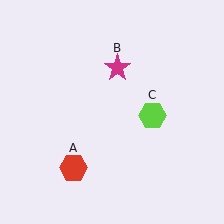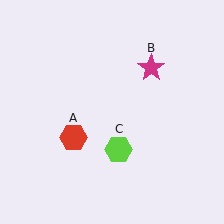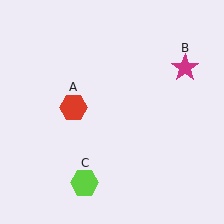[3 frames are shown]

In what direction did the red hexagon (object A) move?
The red hexagon (object A) moved up.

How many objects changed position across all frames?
3 objects changed position: red hexagon (object A), magenta star (object B), lime hexagon (object C).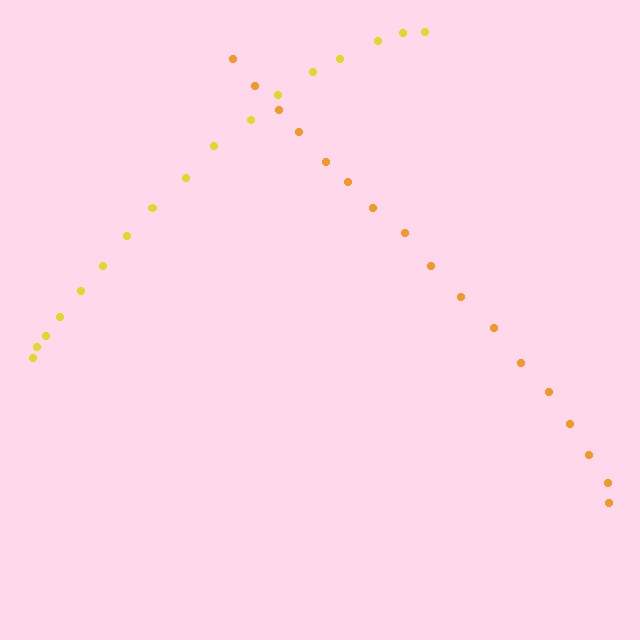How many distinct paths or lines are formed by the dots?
There are 2 distinct paths.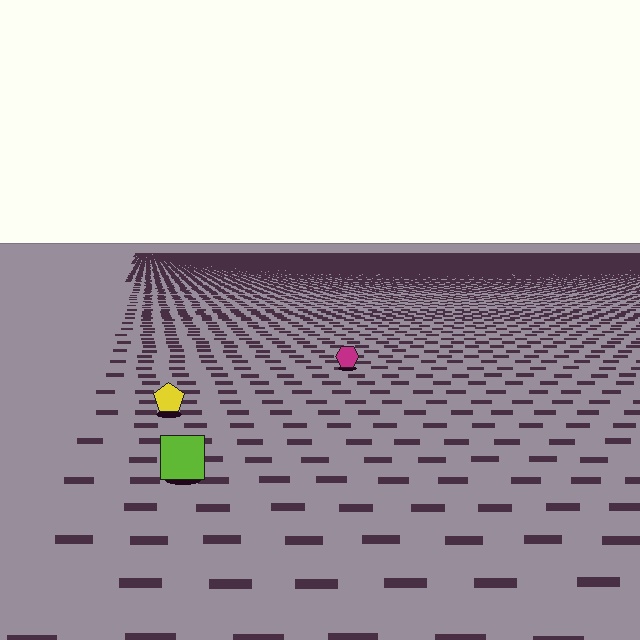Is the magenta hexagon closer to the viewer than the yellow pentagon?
No. The yellow pentagon is closer — you can tell from the texture gradient: the ground texture is coarser near it.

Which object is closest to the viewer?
The lime square is closest. The texture marks near it are larger and more spread out.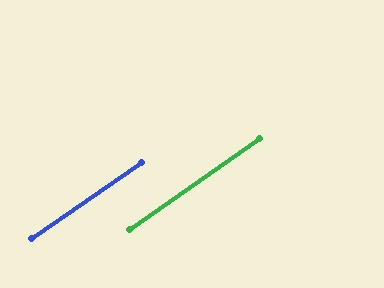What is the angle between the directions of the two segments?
Approximately 0 degrees.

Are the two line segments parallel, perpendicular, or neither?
Parallel — their directions differ by only 0.2°.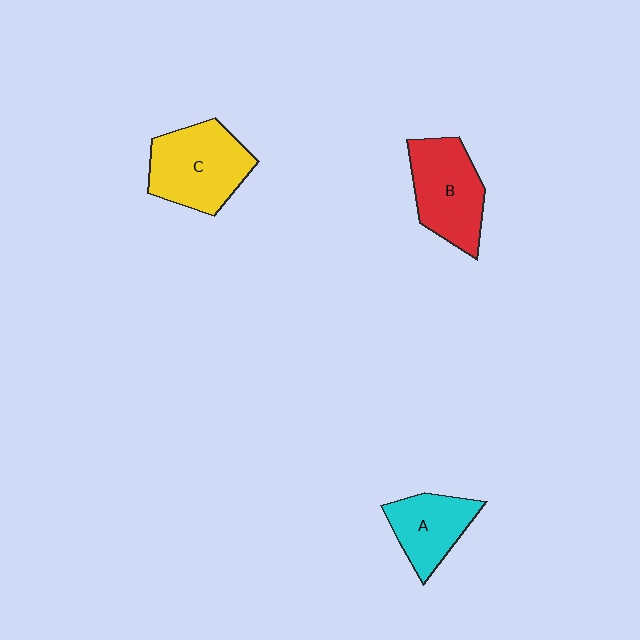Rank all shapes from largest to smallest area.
From largest to smallest: C (yellow), B (red), A (cyan).